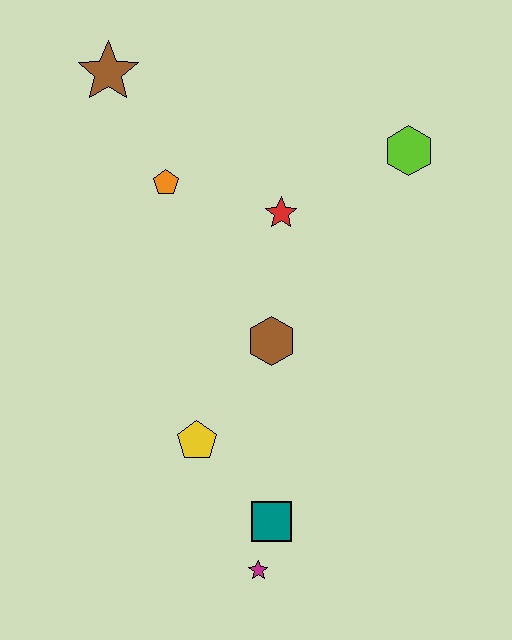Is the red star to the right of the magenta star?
Yes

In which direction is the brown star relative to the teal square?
The brown star is above the teal square.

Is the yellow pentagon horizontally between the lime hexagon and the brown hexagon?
No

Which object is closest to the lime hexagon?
The red star is closest to the lime hexagon.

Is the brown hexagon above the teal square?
Yes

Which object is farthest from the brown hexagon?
The brown star is farthest from the brown hexagon.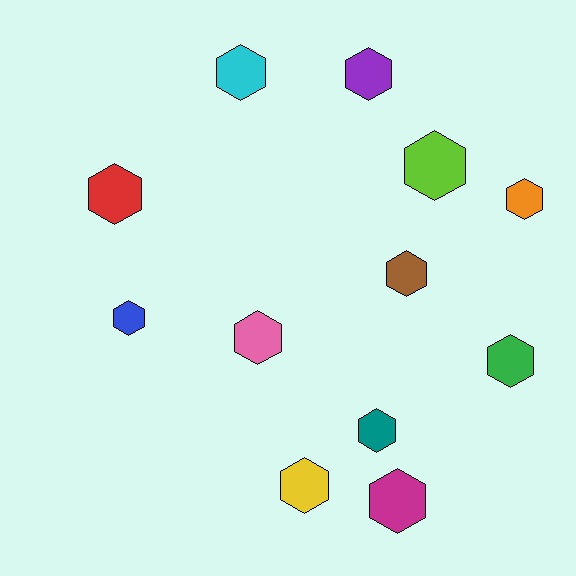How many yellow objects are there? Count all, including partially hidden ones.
There is 1 yellow object.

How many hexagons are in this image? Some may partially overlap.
There are 12 hexagons.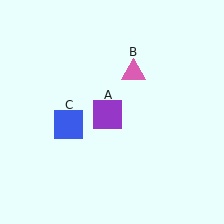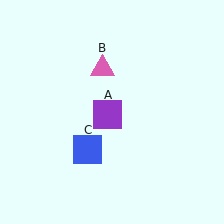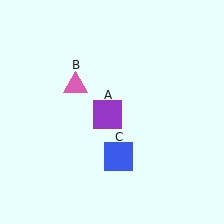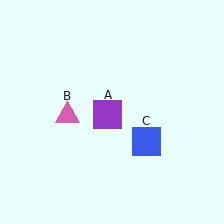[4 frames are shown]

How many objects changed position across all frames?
2 objects changed position: pink triangle (object B), blue square (object C).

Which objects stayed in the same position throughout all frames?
Purple square (object A) remained stationary.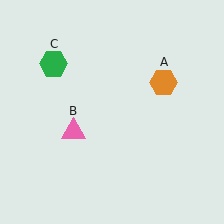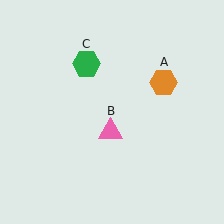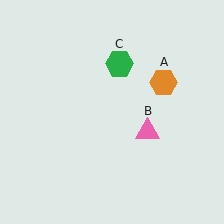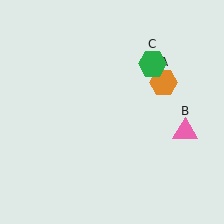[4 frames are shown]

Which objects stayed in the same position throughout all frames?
Orange hexagon (object A) remained stationary.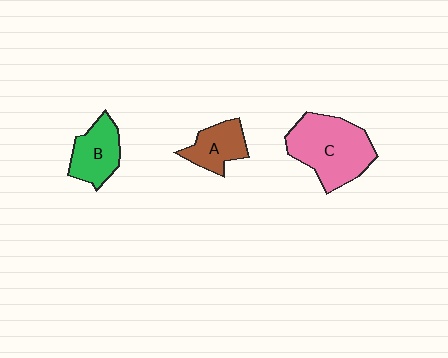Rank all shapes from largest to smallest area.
From largest to smallest: C (pink), B (green), A (brown).